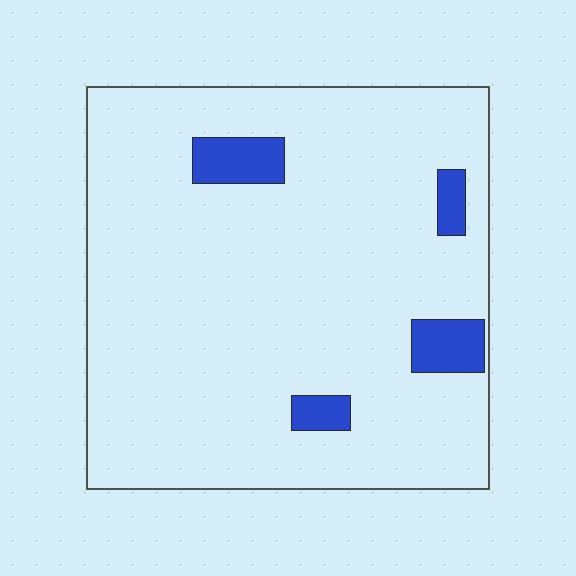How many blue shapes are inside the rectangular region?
4.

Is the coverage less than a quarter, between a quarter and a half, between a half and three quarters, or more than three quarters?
Less than a quarter.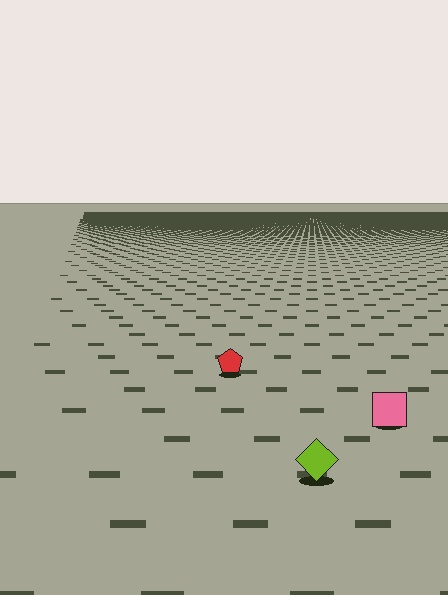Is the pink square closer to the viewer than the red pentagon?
Yes. The pink square is closer — you can tell from the texture gradient: the ground texture is coarser near it.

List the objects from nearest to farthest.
From nearest to farthest: the lime diamond, the pink square, the red pentagon.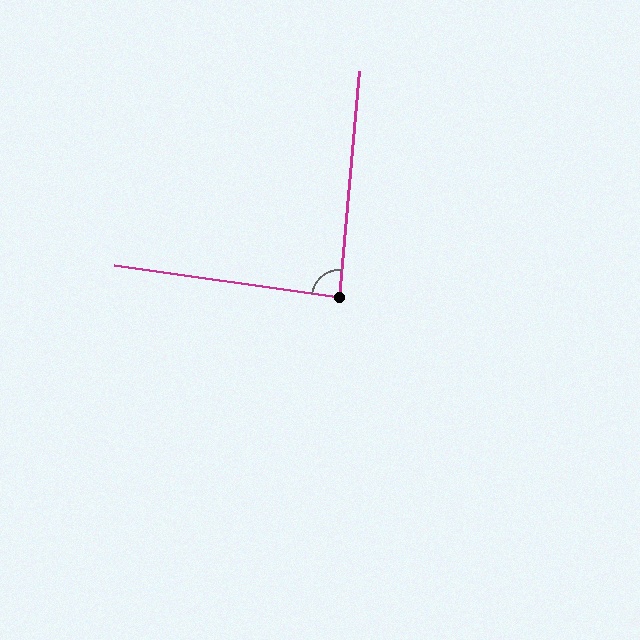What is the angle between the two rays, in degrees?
Approximately 87 degrees.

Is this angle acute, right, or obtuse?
It is approximately a right angle.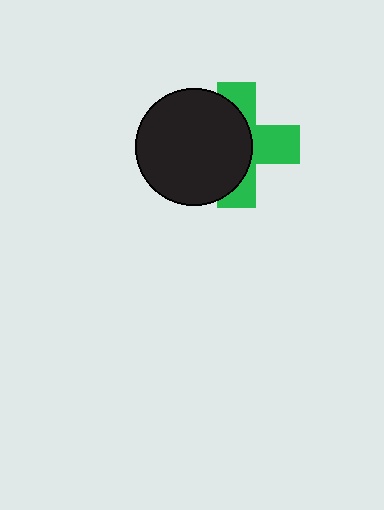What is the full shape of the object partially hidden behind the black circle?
The partially hidden object is a green cross.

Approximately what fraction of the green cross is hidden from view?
Roughly 55% of the green cross is hidden behind the black circle.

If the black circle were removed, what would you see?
You would see the complete green cross.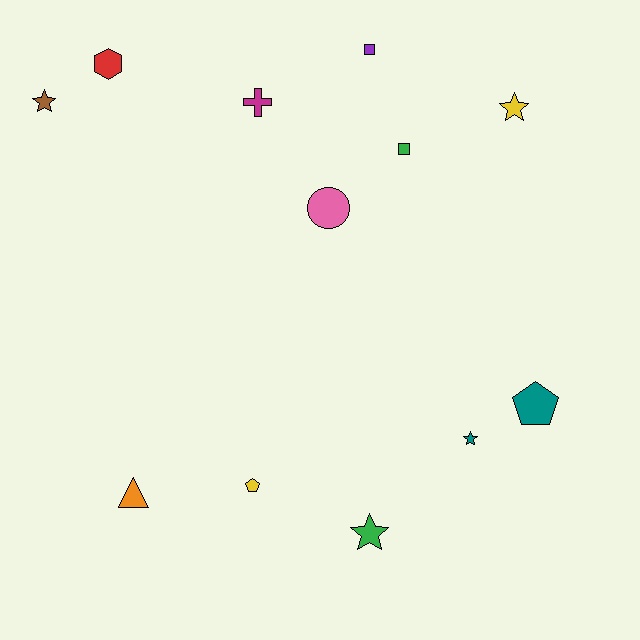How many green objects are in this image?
There are 2 green objects.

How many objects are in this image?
There are 12 objects.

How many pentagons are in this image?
There are 2 pentagons.